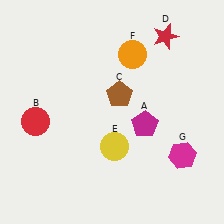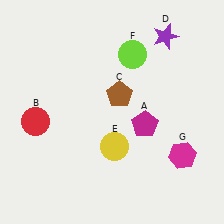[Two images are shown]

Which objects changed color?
D changed from red to purple. F changed from orange to lime.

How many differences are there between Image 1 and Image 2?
There are 2 differences between the two images.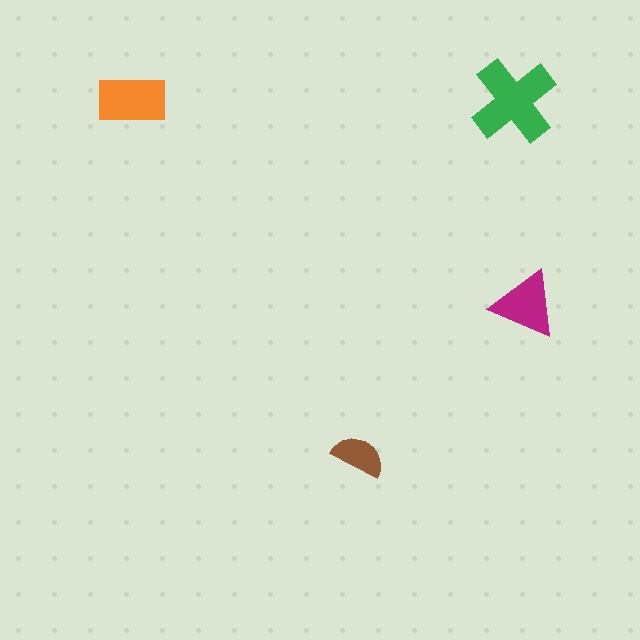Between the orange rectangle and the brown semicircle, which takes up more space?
The orange rectangle.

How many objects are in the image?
There are 4 objects in the image.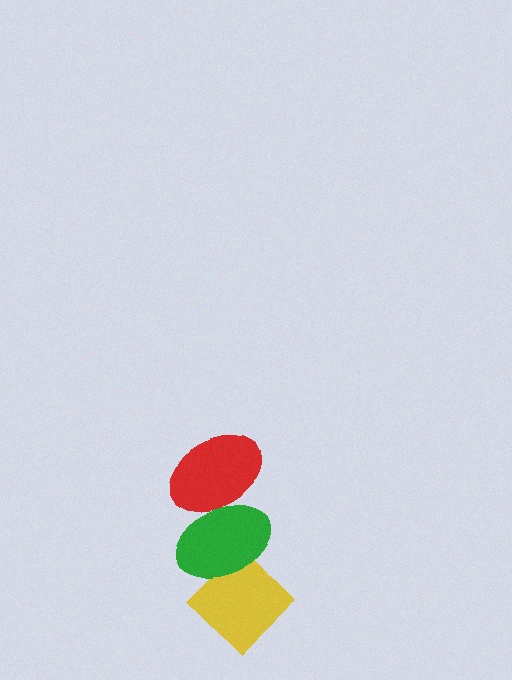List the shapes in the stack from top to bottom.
From top to bottom: the red ellipse, the green ellipse, the yellow diamond.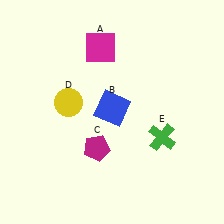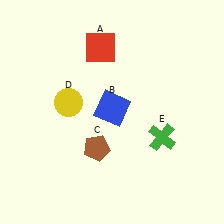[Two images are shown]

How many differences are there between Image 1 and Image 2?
There are 2 differences between the two images.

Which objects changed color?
A changed from magenta to red. C changed from magenta to brown.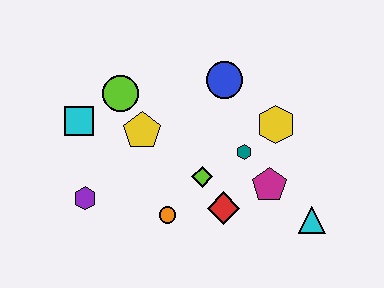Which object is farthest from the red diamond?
The cyan square is farthest from the red diamond.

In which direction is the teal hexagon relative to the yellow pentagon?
The teal hexagon is to the right of the yellow pentagon.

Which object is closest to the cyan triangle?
The magenta pentagon is closest to the cyan triangle.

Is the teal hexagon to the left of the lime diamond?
No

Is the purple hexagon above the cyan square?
No